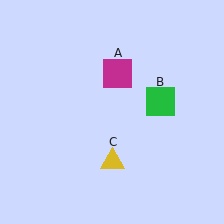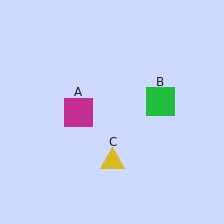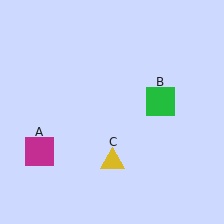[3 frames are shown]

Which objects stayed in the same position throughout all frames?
Green square (object B) and yellow triangle (object C) remained stationary.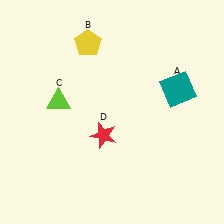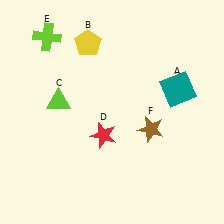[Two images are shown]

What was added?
A lime cross (E), a brown star (F) were added in Image 2.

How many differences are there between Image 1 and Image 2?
There are 2 differences between the two images.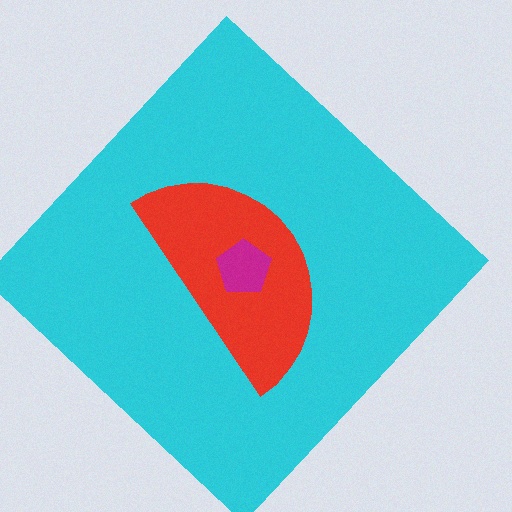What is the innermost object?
The magenta pentagon.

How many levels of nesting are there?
3.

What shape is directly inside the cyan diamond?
The red semicircle.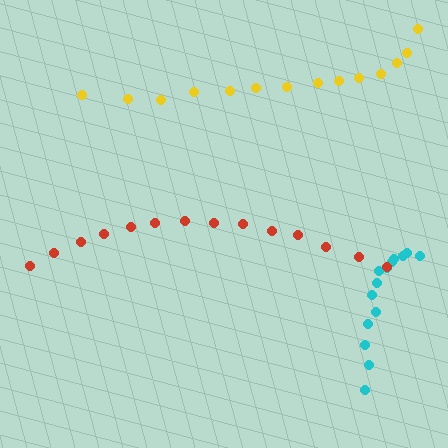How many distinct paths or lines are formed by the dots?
There are 3 distinct paths.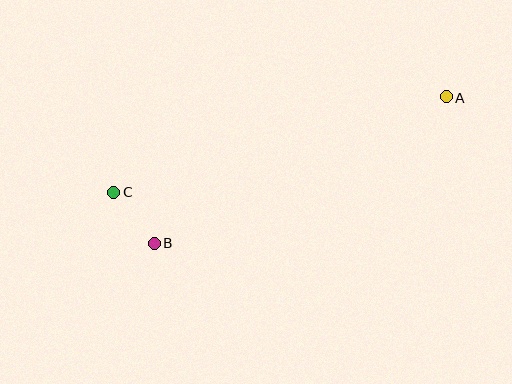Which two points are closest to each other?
Points B and C are closest to each other.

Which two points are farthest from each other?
Points A and C are farthest from each other.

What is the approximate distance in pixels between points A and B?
The distance between A and B is approximately 326 pixels.